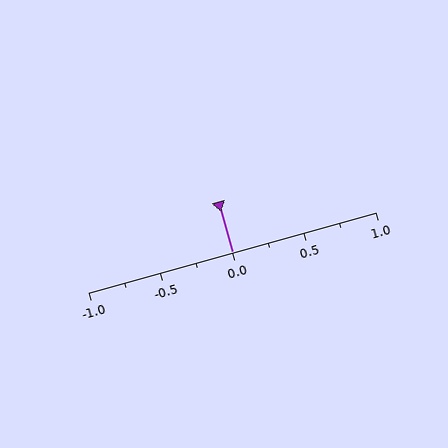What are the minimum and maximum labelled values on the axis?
The axis runs from -1.0 to 1.0.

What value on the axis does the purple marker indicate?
The marker indicates approximately 0.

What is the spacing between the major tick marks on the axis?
The major ticks are spaced 0.5 apart.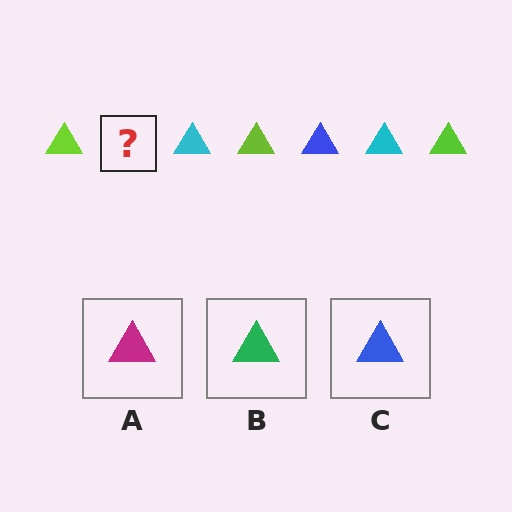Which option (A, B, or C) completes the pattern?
C.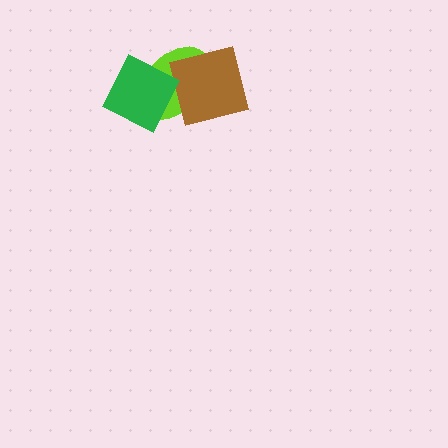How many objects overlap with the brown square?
1 object overlaps with the brown square.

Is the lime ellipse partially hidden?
Yes, it is partially covered by another shape.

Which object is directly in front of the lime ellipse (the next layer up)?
The brown square is directly in front of the lime ellipse.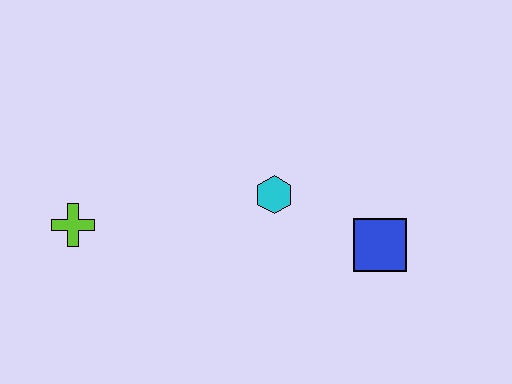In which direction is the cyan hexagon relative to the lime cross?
The cyan hexagon is to the right of the lime cross.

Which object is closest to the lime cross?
The cyan hexagon is closest to the lime cross.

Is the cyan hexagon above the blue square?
Yes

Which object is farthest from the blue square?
The lime cross is farthest from the blue square.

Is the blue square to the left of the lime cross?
No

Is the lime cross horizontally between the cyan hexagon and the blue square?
No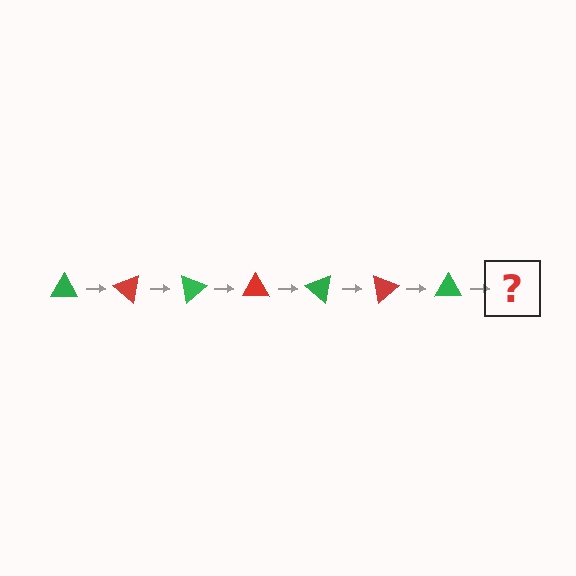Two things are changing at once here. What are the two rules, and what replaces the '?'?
The two rules are that it rotates 40 degrees each step and the color cycles through green and red. The '?' should be a red triangle, rotated 280 degrees from the start.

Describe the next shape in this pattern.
It should be a red triangle, rotated 280 degrees from the start.